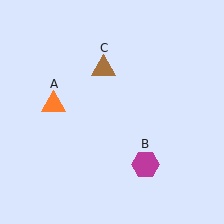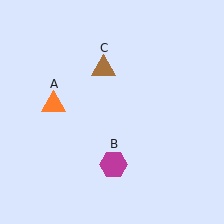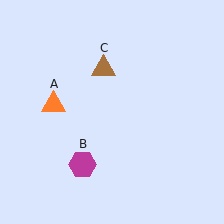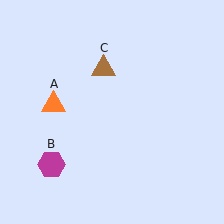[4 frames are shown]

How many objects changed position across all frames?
1 object changed position: magenta hexagon (object B).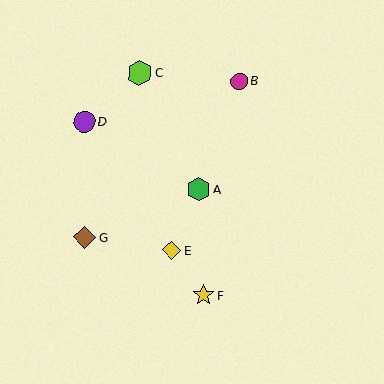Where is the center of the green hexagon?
The center of the green hexagon is at (198, 189).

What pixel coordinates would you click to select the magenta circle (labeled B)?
Click at (239, 82) to select the magenta circle B.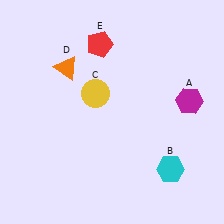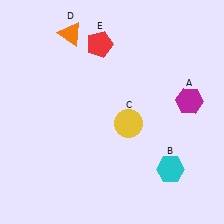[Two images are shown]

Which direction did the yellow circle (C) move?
The yellow circle (C) moved right.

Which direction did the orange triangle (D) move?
The orange triangle (D) moved up.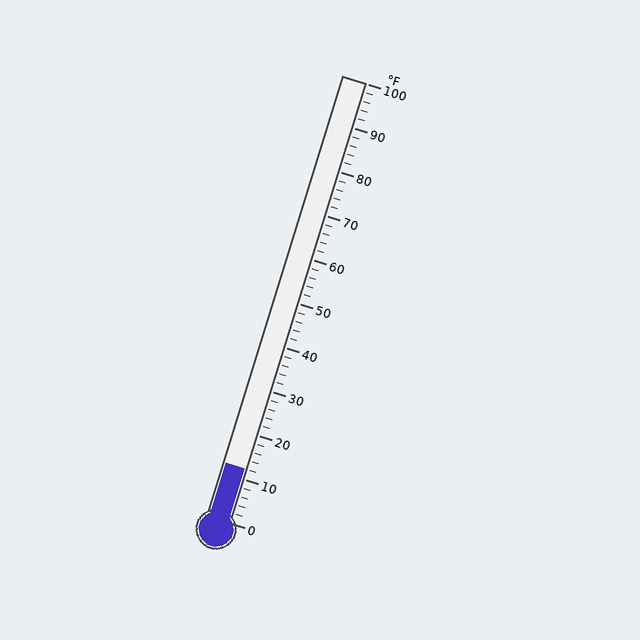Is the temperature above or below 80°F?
The temperature is below 80°F.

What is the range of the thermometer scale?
The thermometer scale ranges from 0°F to 100°F.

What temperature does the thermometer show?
The thermometer shows approximately 12°F.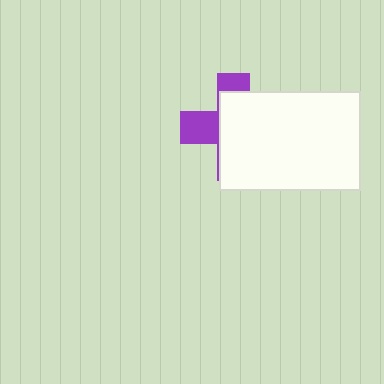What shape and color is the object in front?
The object in front is a white rectangle.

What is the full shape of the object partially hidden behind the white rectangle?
The partially hidden object is a purple cross.